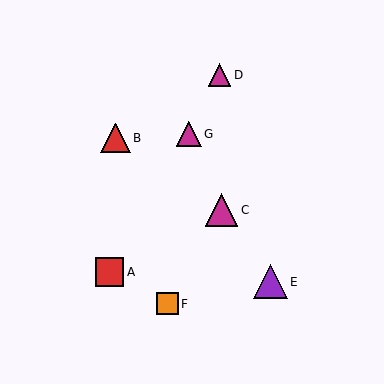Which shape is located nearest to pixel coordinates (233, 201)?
The magenta triangle (labeled C) at (221, 210) is nearest to that location.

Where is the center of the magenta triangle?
The center of the magenta triangle is at (220, 75).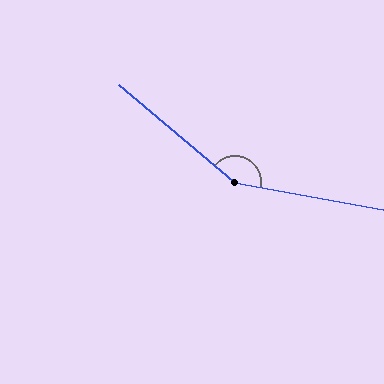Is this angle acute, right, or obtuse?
It is obtuse.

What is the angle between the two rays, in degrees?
Approximately 150 degrees.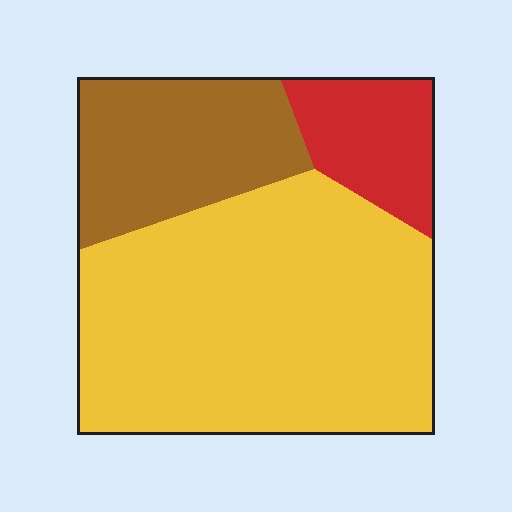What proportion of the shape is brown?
Brown takes up about one quarter (1/4) of the shape.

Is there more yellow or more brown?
Yellow.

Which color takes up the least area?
Red, at roughly 15%.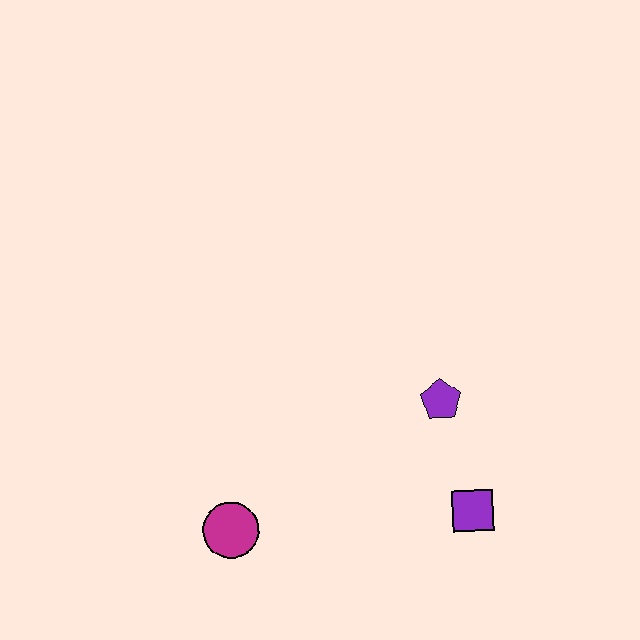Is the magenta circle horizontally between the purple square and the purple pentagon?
No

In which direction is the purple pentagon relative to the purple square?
The purple pentagon is above the purple square.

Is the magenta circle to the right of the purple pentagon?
No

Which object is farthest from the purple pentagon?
The magenta circle is farthest from the purple pentagon.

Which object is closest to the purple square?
The purple pentagon is closest to the purple square.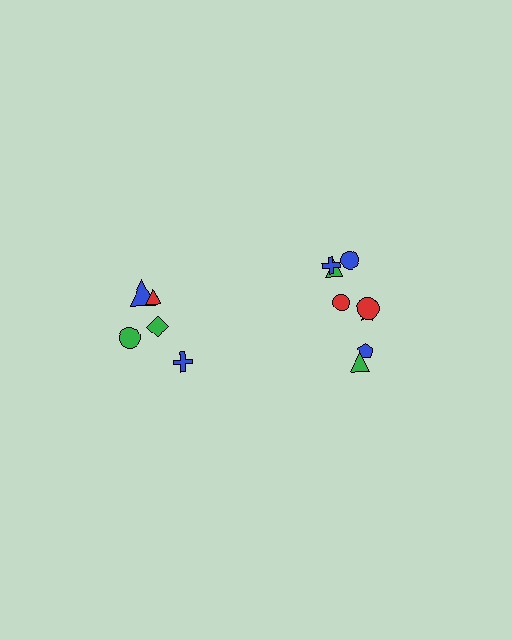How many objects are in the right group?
There are 8 objects.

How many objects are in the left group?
There are 5 objects.